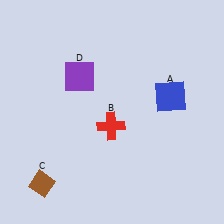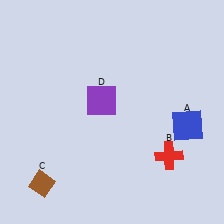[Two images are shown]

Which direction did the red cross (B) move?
The red cross (B) moved right.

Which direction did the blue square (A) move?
The blue square (A) moved down.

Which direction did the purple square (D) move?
The purple square (D) moved down.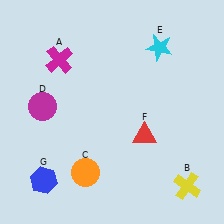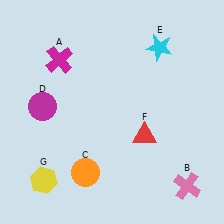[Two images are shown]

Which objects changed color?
B changed from yellow to pink. G changed from blue to yellow.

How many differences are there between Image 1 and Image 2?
There are 2 differences between the two images.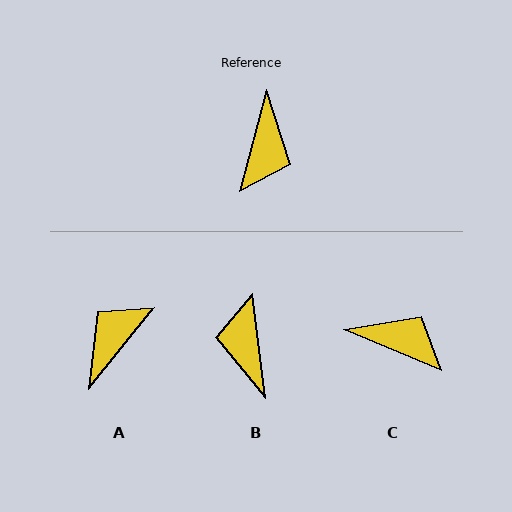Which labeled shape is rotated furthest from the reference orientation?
B, about 159 degrees away.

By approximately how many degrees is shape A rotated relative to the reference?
Approximately 156 degrees counter-clockwise.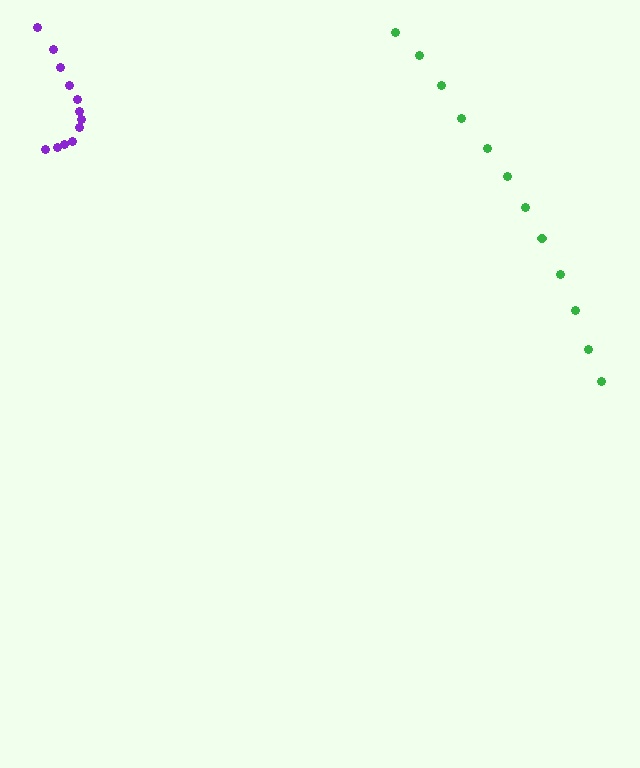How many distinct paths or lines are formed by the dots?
There are 2 distinct paths.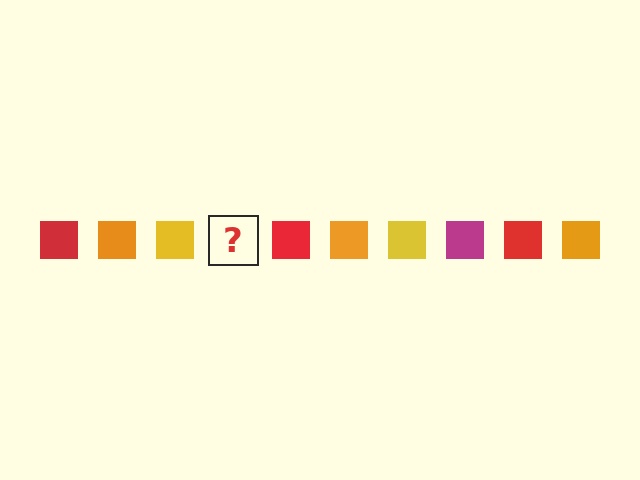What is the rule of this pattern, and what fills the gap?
The rule is that the pattern cycles through red, orange, yellow, magenta squares. The gap should be filled with a magenta square.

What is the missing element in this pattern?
The missing element is a magenta square.